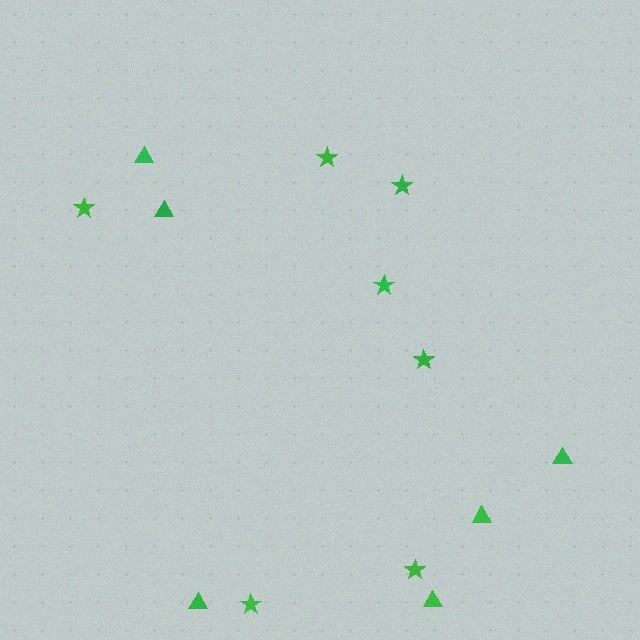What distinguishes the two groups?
There are 2 groups: one group of stars (7) and one group of triangles (6).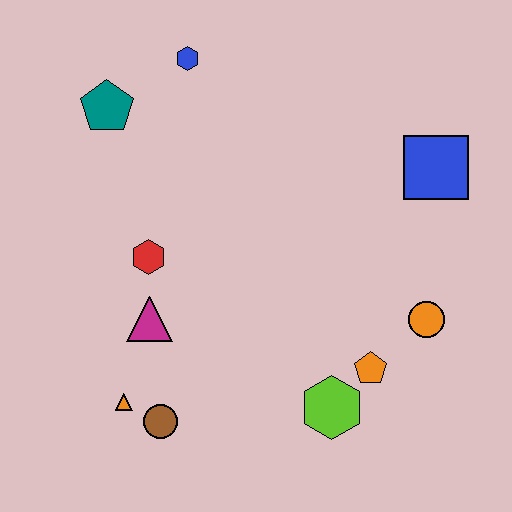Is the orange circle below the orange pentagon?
No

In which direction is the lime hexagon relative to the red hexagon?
The lime hexagon is to the right of the red hexagon.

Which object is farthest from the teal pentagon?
The orange circle is farthest from the teal pentagon.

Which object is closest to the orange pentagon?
The lime hexagon is closest to the orange pentagon.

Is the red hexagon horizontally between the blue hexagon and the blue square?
No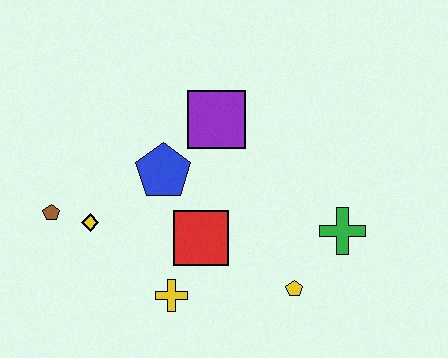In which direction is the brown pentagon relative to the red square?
The brown pentagon is to the left of the red square.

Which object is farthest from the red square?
The brown pentagon is farthest from the red square.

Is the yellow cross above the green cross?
No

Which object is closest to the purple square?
The blue pentagon is closest to the purple square.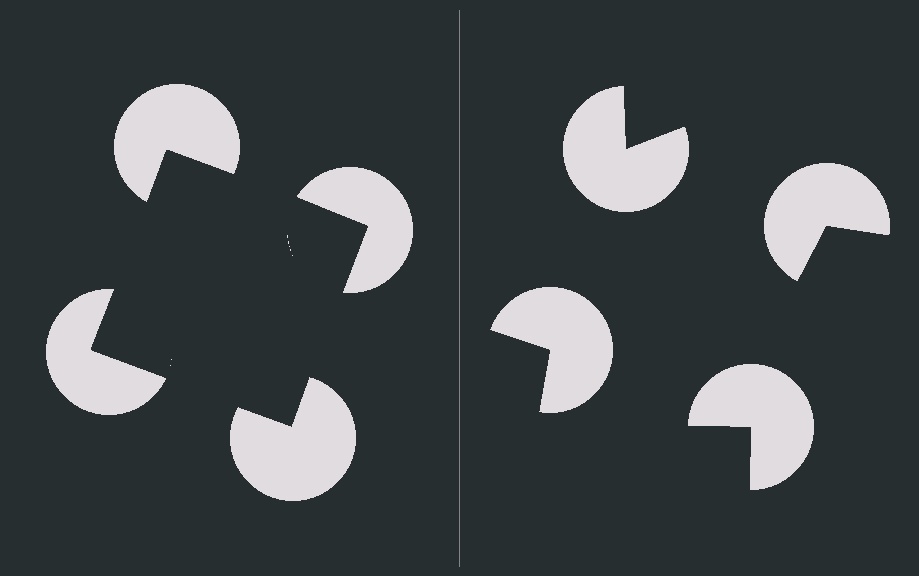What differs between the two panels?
The pac-man discs are positioned identically on both sides; only the wedge orientations differ. On the left they align to a square; on the right they are misaligned.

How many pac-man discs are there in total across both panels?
8 — 4 on each side.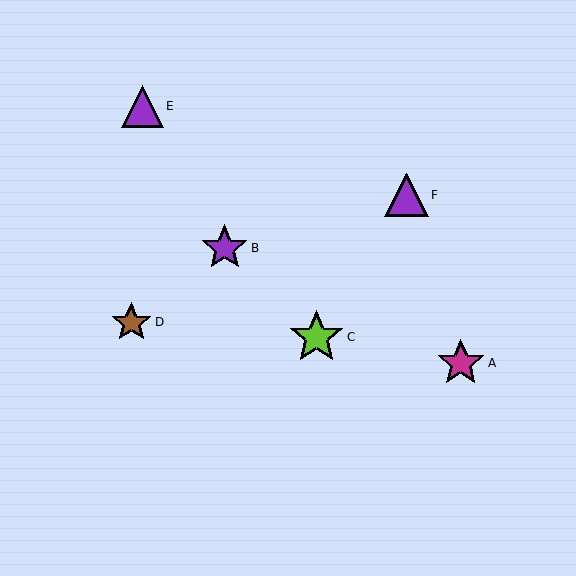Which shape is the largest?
The lime star (labeled C) is the largest.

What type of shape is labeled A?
Shape A is a magenta star.